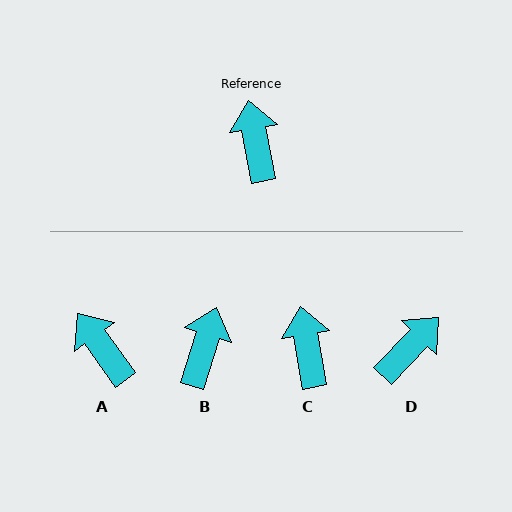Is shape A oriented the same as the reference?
No, it is off by about 26 degrees.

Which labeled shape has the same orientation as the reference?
C.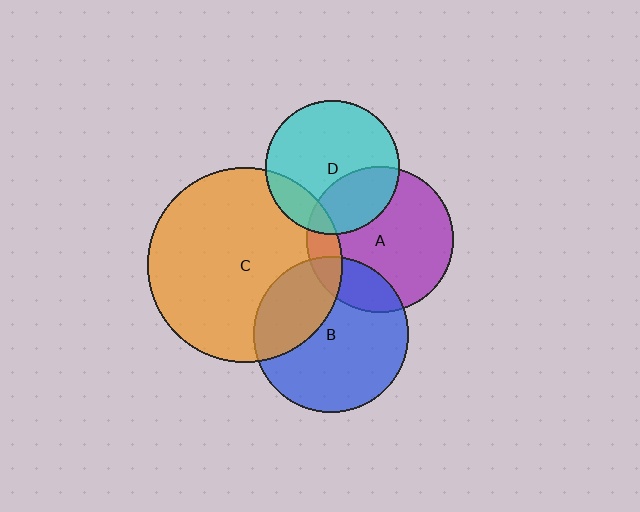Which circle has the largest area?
Circle C (orange).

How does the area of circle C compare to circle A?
Approximately 1.8 times.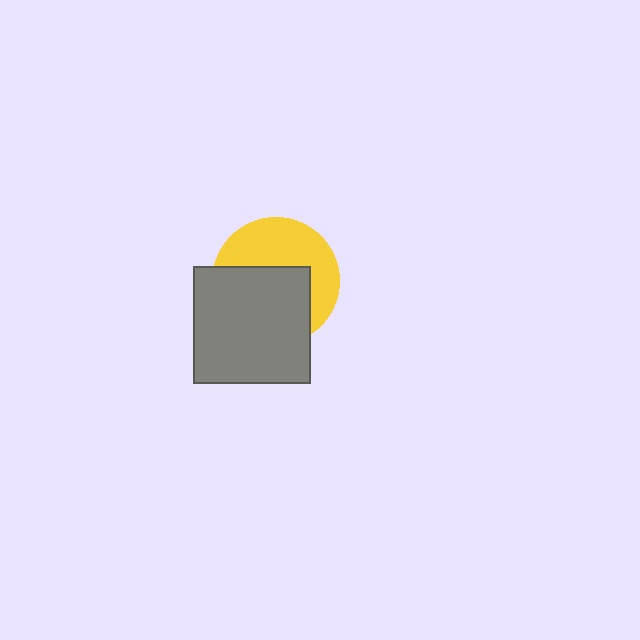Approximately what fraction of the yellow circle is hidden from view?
Roughly 54% of the yellow circle is hidden behind the gray square.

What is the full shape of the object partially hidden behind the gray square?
The partially hidden object is a yellow circle.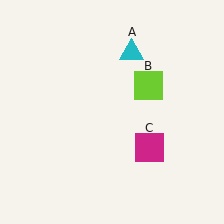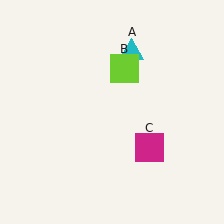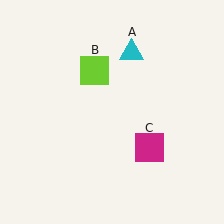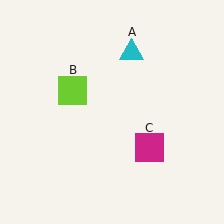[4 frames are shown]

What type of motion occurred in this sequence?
The lime square (object B) rotated counterclockwise around the center of the scene.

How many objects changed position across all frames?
1 object changed position: lime square (object B).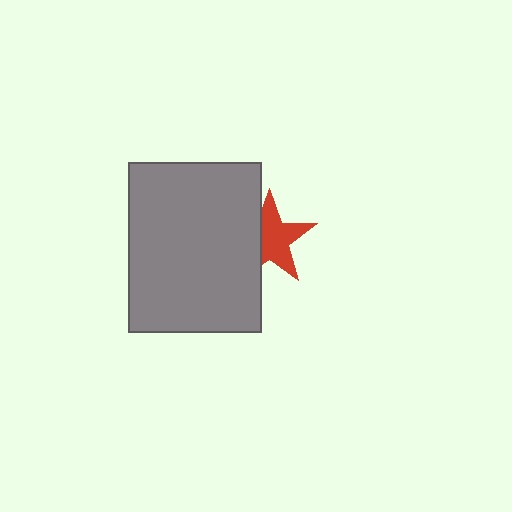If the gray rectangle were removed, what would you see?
You would see the complete red star.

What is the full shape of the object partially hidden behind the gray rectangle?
The partially hidden object is a red star.